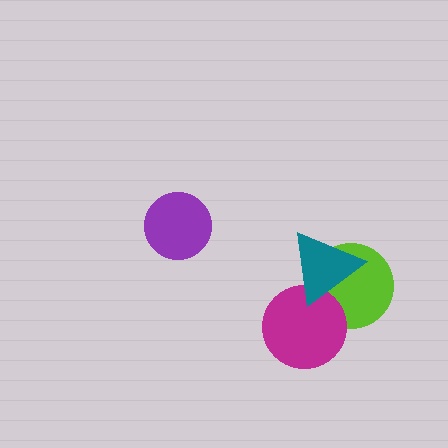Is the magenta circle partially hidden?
Yes, it is partially covered by another shape.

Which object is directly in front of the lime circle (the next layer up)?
The magenta circle is directly in front of the lime circle.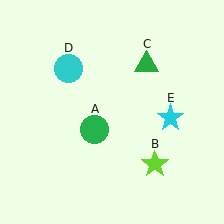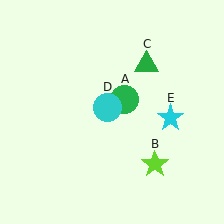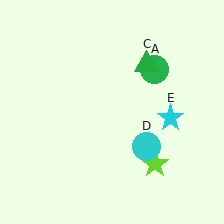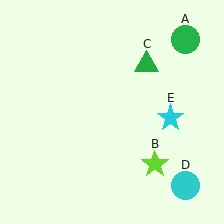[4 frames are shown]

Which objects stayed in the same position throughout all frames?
Lime star (object B) and green triangle (object C) and cyan star (object E) remained stationary.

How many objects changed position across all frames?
2 objects changed position: green circle (object A), cyan circle (object D).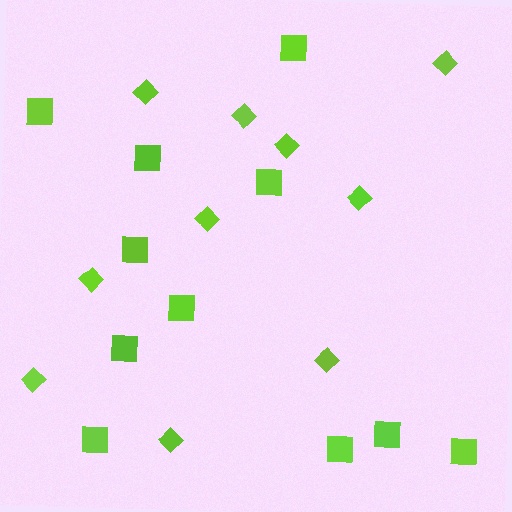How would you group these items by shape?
There are 2 groups: one group of diamonds (10) and one group of squares (11).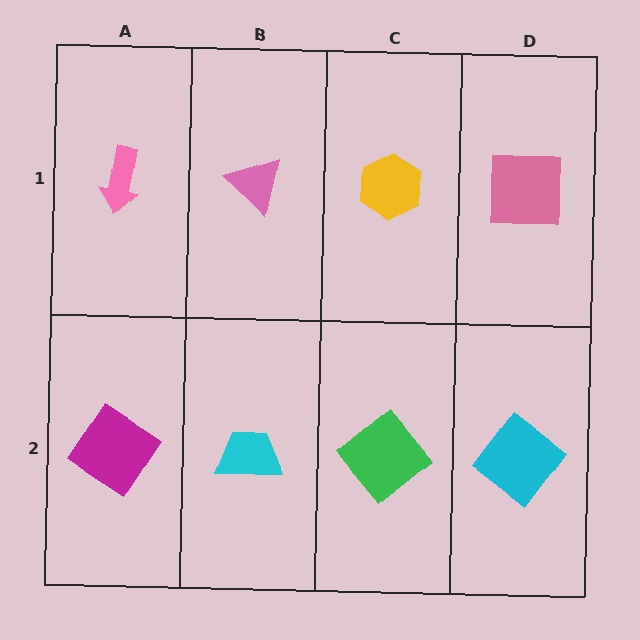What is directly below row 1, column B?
A cyan trapezoid.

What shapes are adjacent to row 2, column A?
A pink arrow (row 1, column A), a cyan trapezoid (row 2, column B).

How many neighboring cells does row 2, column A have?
2.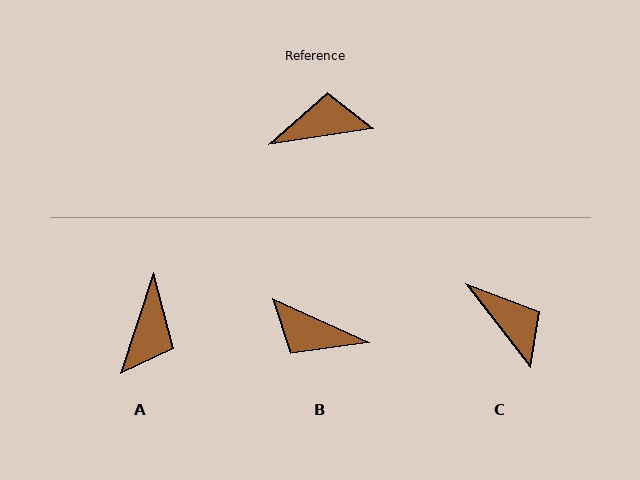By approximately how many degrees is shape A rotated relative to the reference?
Approximately 116 degrees clockwise.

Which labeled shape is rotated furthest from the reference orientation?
B, about 147 degrees away.